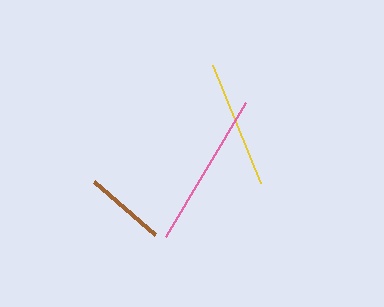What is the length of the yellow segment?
The yellow segment is approximately 127 pixels long.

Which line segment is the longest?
The pink line is the longest at approximately 156 pixels.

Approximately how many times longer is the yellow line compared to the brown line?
The yellow line is approximately 1.6 times the length of the brown line.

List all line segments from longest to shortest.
From longest to shortest: pink, yellow, brown.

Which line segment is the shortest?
The brown line is the shortest at approximately 81 pixels.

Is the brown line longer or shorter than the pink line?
The pink line is longer than the brown line.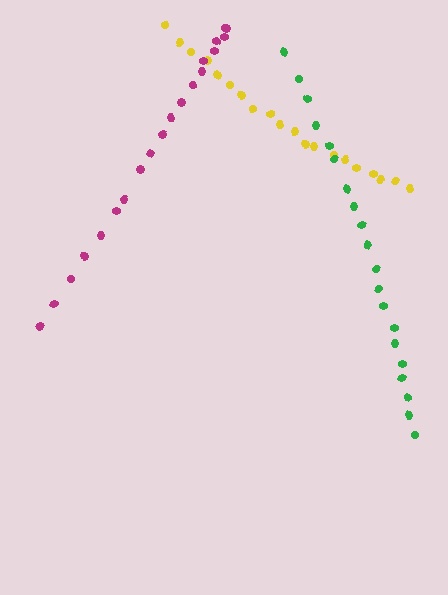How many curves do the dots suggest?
There are 3 distinct paths.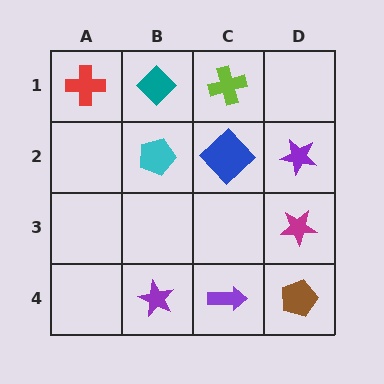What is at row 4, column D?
A brown pentagon.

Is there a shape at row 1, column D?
No, that cell is empty.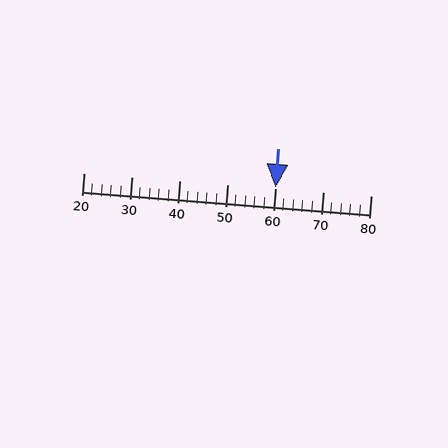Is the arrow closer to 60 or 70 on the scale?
The arrow is closer to 60.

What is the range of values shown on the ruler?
The ruler shows values from 20 to 80.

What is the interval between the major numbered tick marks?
The major tick marks are spaced 10 units apart.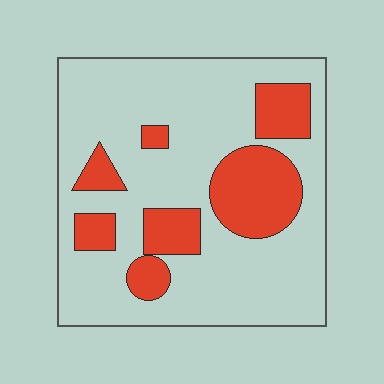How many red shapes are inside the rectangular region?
7.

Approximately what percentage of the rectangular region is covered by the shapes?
Approximately 25%.